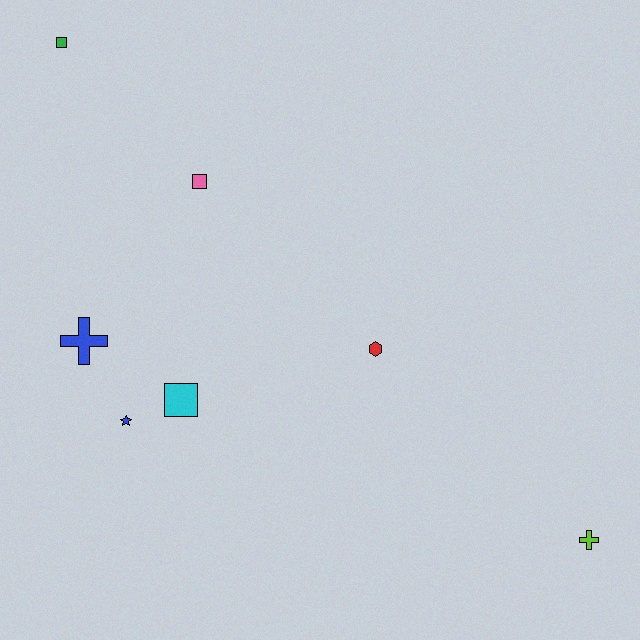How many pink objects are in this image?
There is 1 pink object.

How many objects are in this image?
There are 7 objects.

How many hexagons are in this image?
There is 1 hexagon.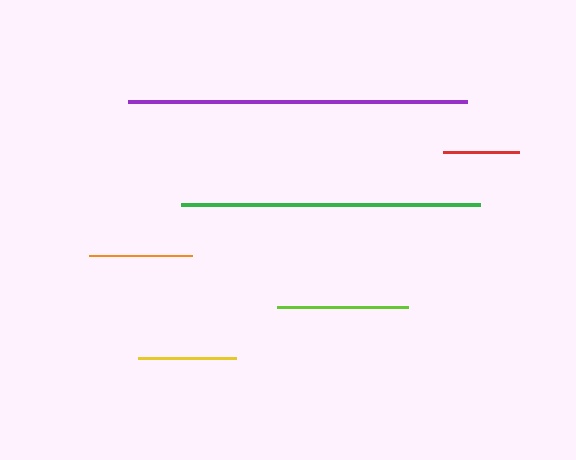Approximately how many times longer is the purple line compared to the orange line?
The purple line is approximately 3.3 times the length of the orange line.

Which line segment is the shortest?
The red line is the shortest at approximately 77 pixels.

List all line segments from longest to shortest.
From longest to shortest: purple, green, lime, orange, yellow, red.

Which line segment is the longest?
The purple line is the longest at approximately 339 pixels.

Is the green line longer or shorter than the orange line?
The green line is longer than the orange line.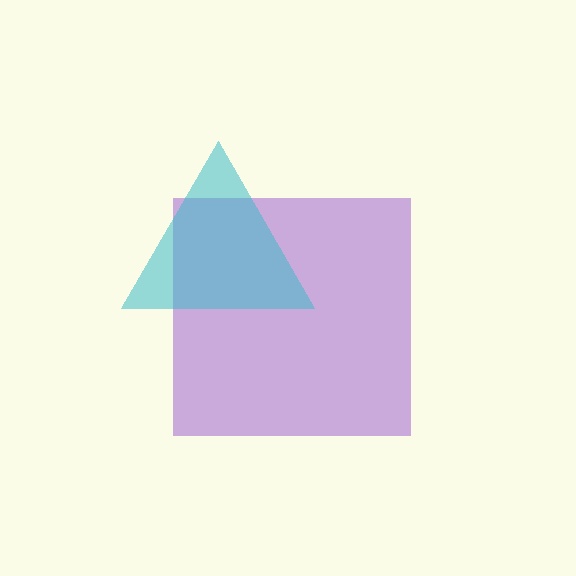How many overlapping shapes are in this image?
There are 2 overlapping shapes in the image.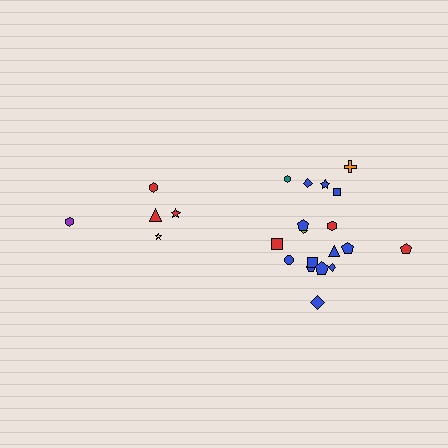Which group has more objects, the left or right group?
The right group.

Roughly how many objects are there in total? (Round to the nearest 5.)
Roughly 25 objects in total.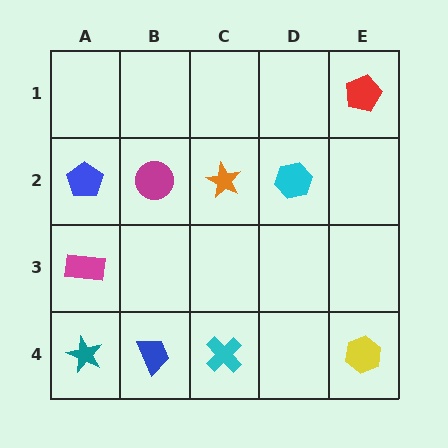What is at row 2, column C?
An orange star.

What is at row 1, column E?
A red pentagon.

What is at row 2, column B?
A magenta circle.